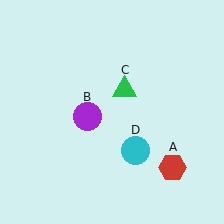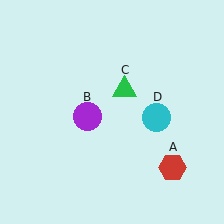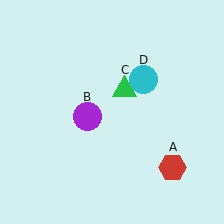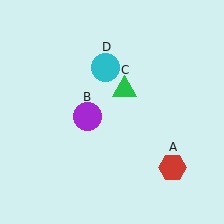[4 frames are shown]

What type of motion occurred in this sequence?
The cyan circle (object D) rotated counterclockwise around the center of the scene.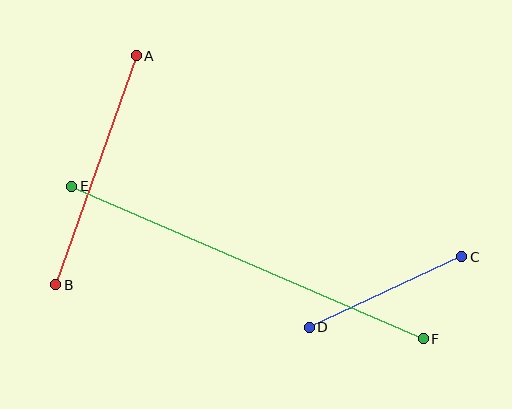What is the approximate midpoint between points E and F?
The midpoint is at approximately (248, 262) pixels.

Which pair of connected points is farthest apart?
Points E and F are farthest apart.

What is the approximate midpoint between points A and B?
The midpoint is at approximately (96, 170) pixels.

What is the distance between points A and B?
The distance is approximately 243 pixels.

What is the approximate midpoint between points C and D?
The midpoint is at approximately (386, 292) pixels.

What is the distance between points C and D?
The distance is approximately 168 pixels.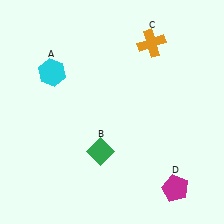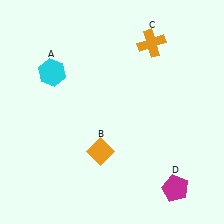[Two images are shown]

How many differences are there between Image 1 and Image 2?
There is 1 difference between the two images.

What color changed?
The diamond (B) changed from green in Image 1 to orange in Image 2.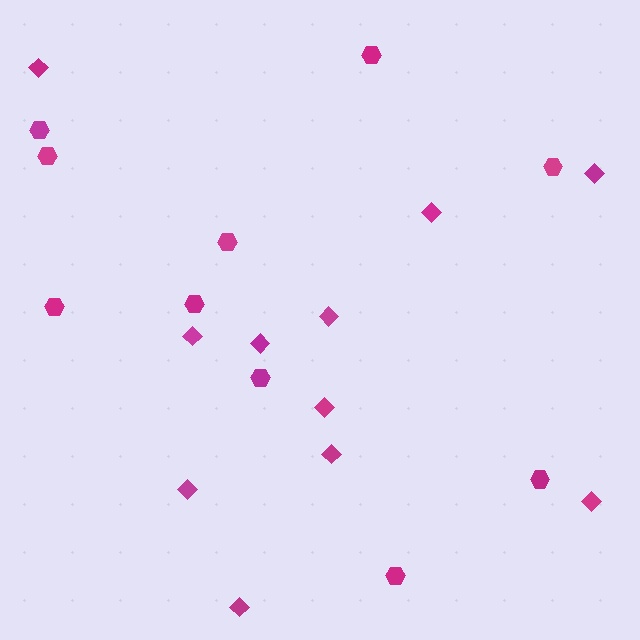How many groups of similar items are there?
There are 2 groups: one group of diamonds (11) and one group of hexagons (10).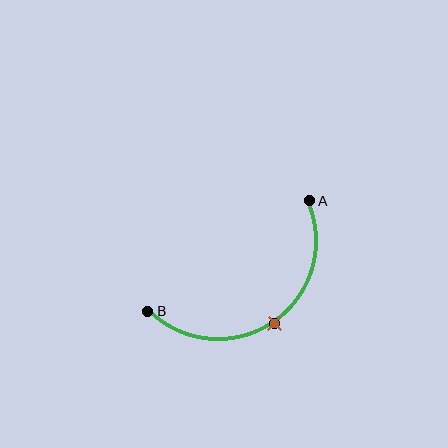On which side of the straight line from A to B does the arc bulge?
The arc bulges below and to the right of the straight line connecting A and B.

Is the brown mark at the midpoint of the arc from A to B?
Yes. The brown mark lies on the arc at equal arc-length from both A and B — it is the arc midpoint.